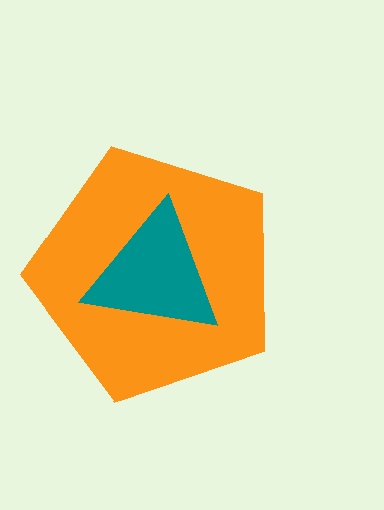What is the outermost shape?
The orange pentagon.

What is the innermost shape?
The teal triangle.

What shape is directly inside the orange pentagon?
The teal triangle.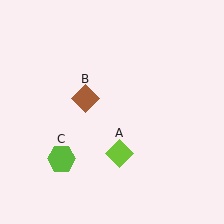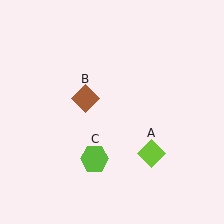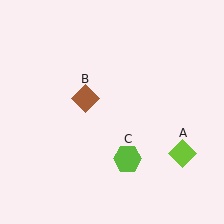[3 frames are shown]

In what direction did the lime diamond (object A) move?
The lime diamond (object A) moved right.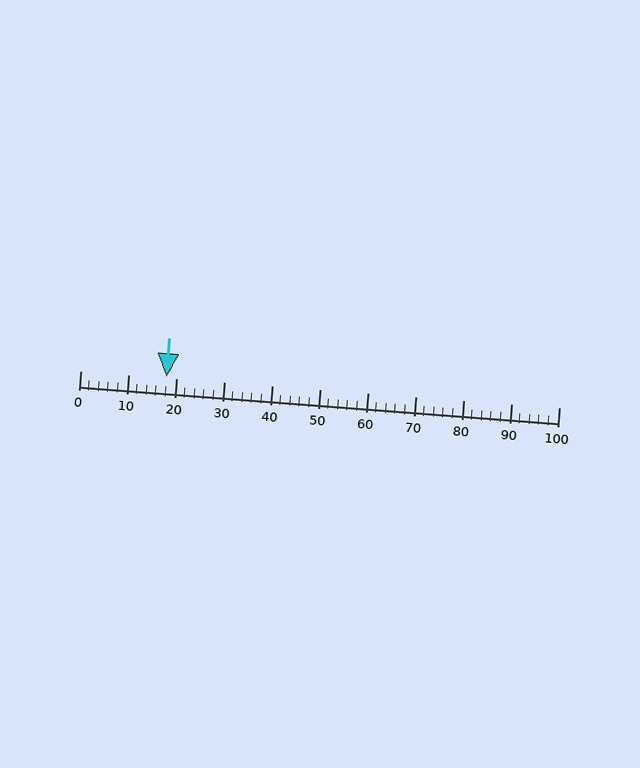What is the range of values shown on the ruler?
The ruler shows values from 0 to 100.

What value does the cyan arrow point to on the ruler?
The cyan arrow points to approximately 18.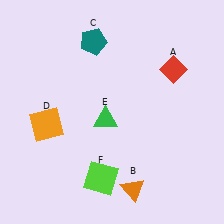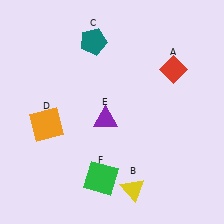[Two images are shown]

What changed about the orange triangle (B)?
In Image 1, B is orange. In Image 2, it changed to yellow.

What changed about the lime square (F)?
In Image 1, F is lime. In Image 2, it changed to green.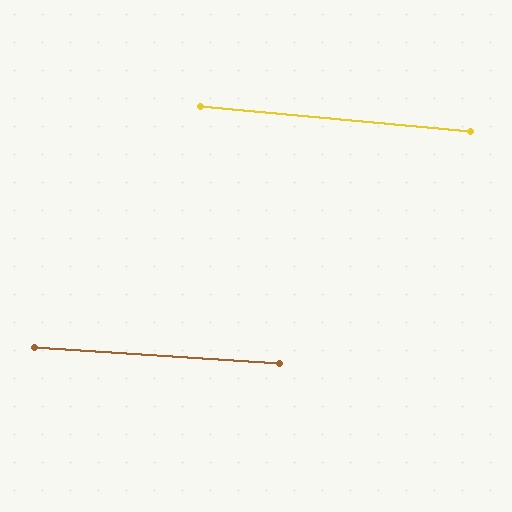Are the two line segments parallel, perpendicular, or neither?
Parallel — their directions differ by only 1.7°.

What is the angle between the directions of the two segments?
Approximately 2 degrees.